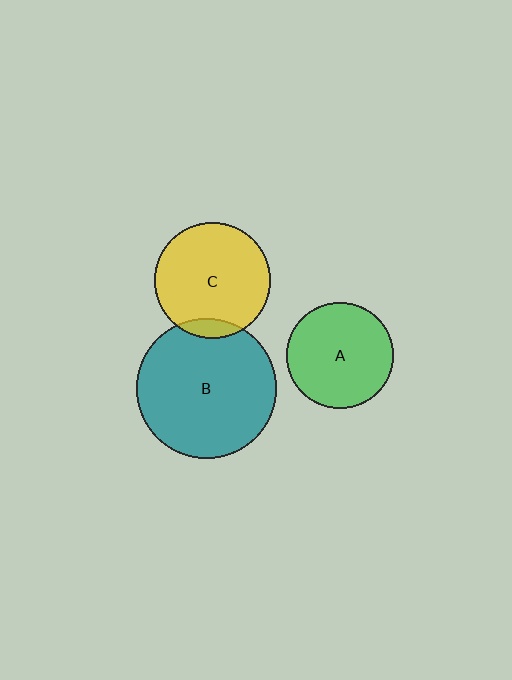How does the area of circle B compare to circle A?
Approximately 1.7 times.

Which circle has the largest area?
Circle B (teal).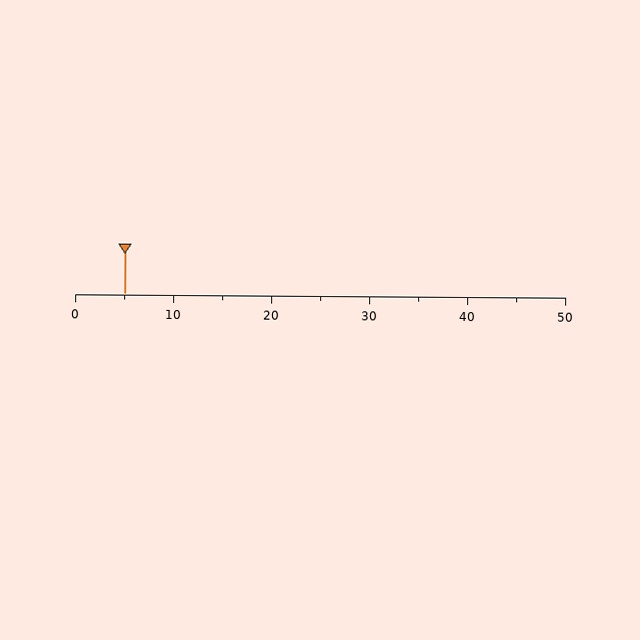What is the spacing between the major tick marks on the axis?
The major ticks are spaced 10 apart.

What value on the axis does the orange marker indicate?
The marker indicates approximately 5.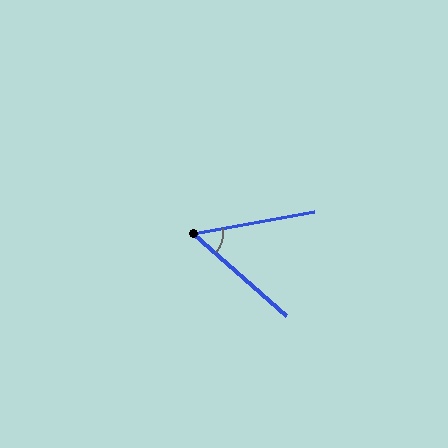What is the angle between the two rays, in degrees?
Approximately 52 degrees.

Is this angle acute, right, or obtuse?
It is acute.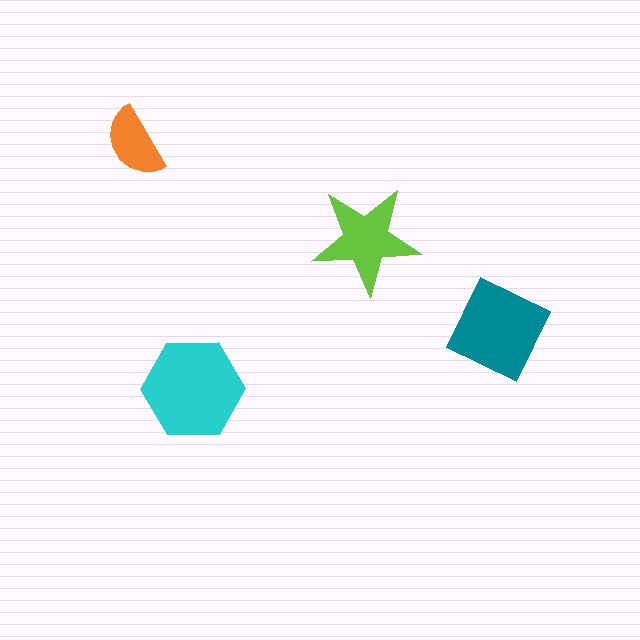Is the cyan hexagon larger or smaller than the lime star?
Larger.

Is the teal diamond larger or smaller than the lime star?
Larger.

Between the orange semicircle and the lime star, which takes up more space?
The lime star.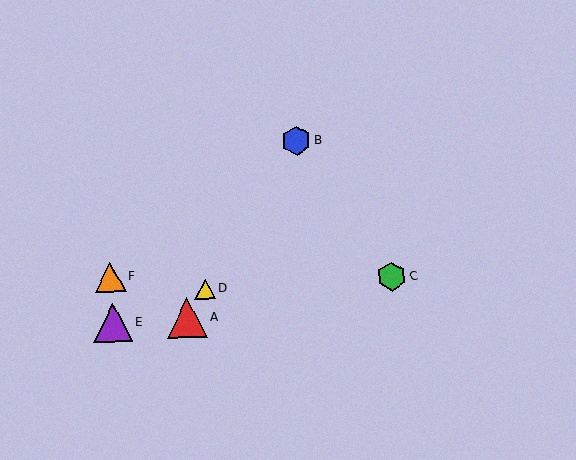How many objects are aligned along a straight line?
3 objects (A, B, D) are aligned along a straight line.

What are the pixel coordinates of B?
Object B is at (296, 141).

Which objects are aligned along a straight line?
Objects A, B, D are aligned along a straight line.